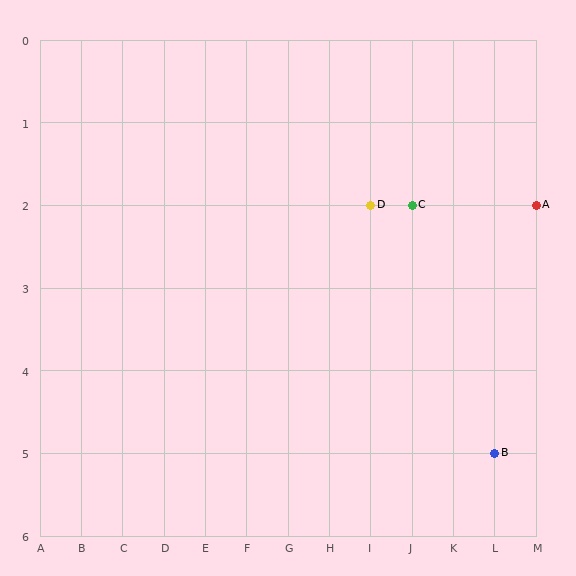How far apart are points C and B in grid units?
Points C and B are 2 columns and 3 rows apart (about 3.6 grid units diagonally).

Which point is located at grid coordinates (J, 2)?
Point C is at (J, 2).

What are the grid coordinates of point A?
Point A is at grid coordinates (M, 2).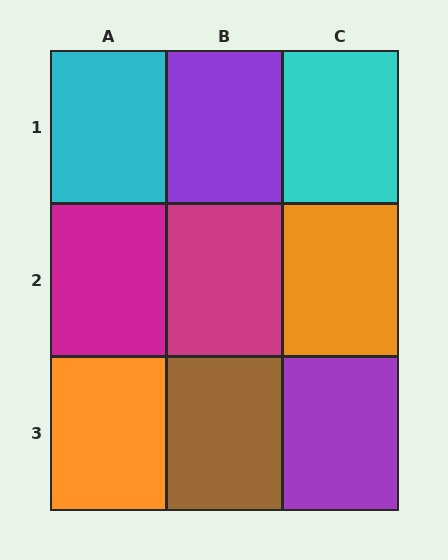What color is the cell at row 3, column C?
Purple.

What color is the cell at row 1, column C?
Cyan.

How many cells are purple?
2 cells are purple.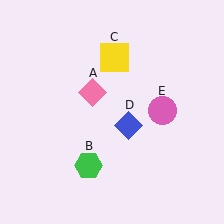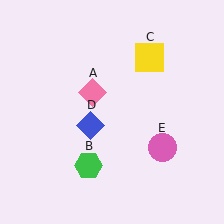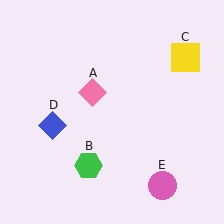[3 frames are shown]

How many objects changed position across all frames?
3 objects changed position: yellow square (object C), blue diamond (object D), pink circle (object E).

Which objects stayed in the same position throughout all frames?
Pink diamond (object A) and green hexagon (object B) remained stationary.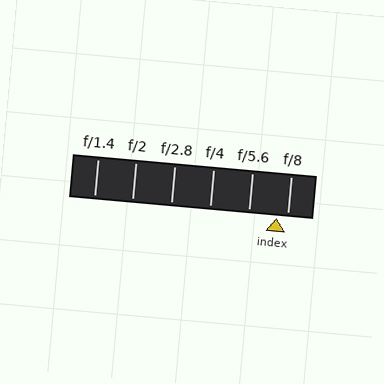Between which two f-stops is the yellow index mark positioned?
The index mark is between f/5.6 and f/8.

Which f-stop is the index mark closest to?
The index mark is closest to f/8.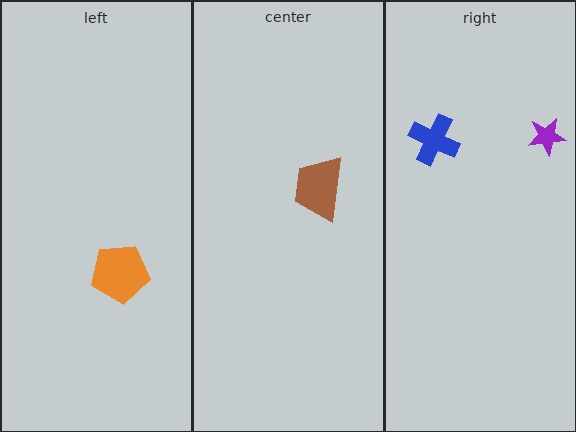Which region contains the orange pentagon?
The left region.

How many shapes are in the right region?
2.